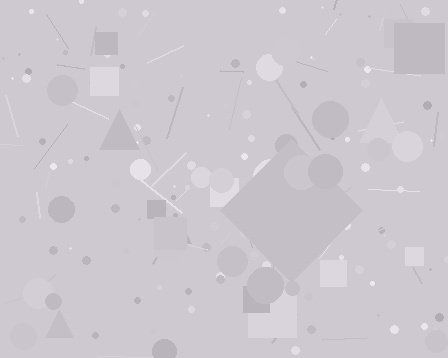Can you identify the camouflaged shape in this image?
The camouflaged shape is a diamond.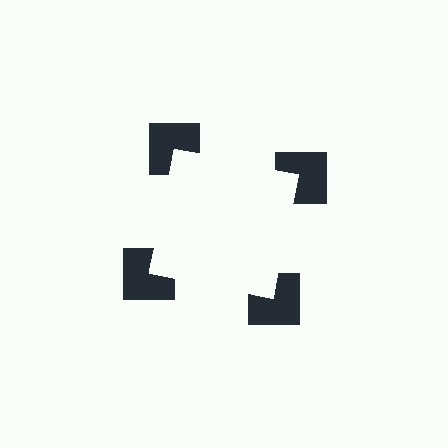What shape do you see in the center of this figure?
An illusory square — its edges are inferred from the aligned wedge cuts in the notched squares, not physically drawn.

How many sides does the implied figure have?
4 sides.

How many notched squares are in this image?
There are 4 — one at each vertex of the illusory square.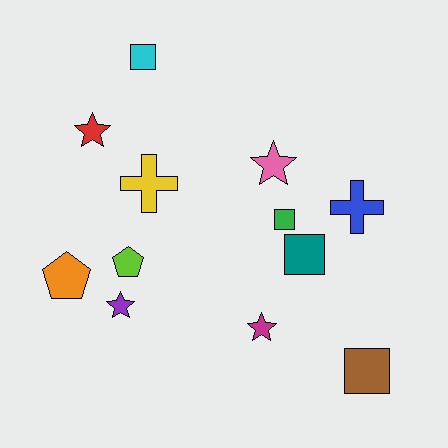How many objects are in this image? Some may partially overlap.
There are 12 objects.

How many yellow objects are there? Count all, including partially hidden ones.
There is 1 yellow object.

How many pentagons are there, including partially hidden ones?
There are 2 pentagons.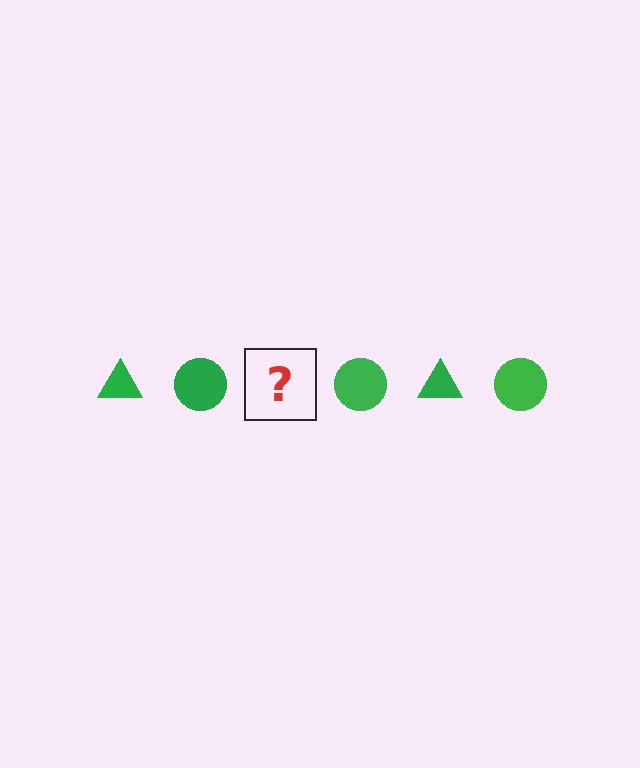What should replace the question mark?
The question mark should be replaced with a green triangle.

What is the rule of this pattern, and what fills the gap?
The rule is that the pattern cycles through triangle, circle shapes in green. The gap should be filled with a green triangle.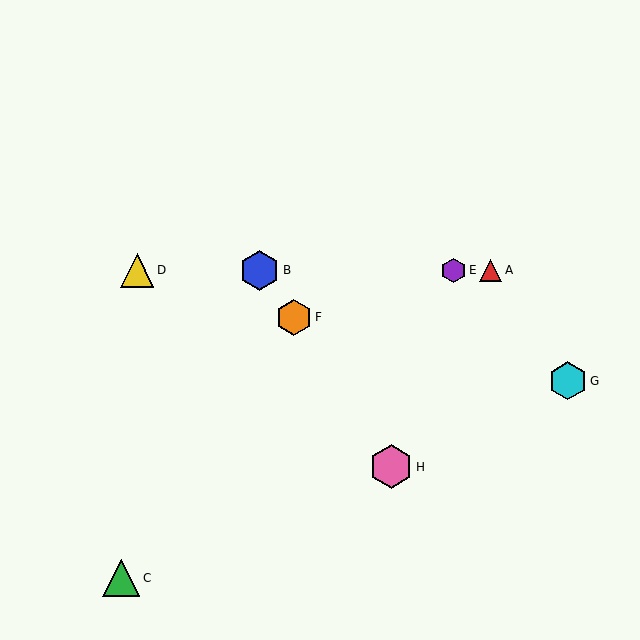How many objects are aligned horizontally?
4 objects (A, B, D, E) are aligned horizontally.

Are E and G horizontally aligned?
No, E is at y≈270 and G is at y≈381.